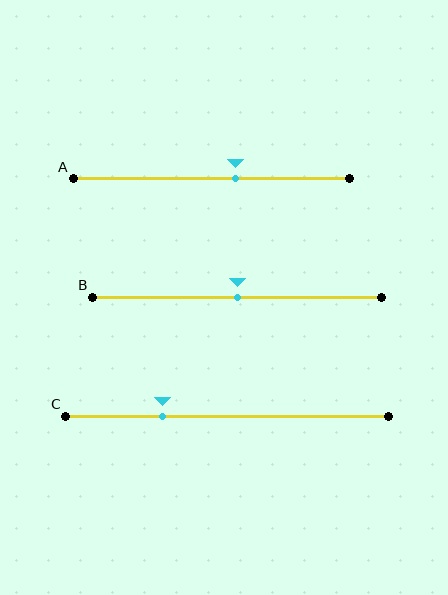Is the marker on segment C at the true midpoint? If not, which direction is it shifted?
No, the marker on segment C is shifted to the left by about 20% of the segment length.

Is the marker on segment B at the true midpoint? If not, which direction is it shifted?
Yes, the marker on segment B is at the true midpoint.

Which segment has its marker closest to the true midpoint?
Segment B has its marker closest to the true midpoint.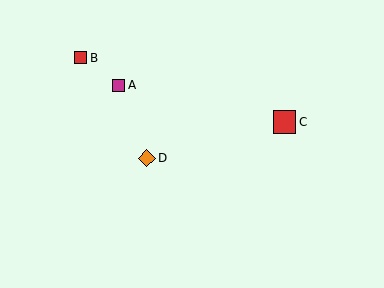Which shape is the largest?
The red square (labeled C) is the largest.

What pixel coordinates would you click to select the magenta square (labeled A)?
Click at (119, 85) to select the magenta square A.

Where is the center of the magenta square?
The center of the magenta square is at (119, 85).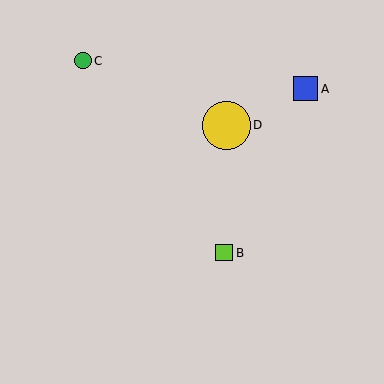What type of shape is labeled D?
Shape D is a yellow circle.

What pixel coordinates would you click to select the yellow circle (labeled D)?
Click at (227, 125) to select the yellow circle D.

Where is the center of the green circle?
The center of the green circle is at (83, 61).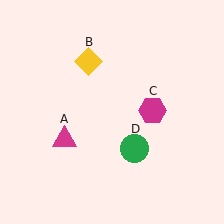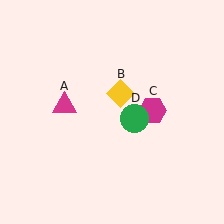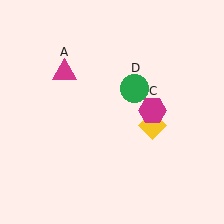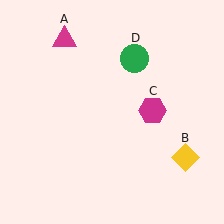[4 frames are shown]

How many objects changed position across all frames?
3 objects changed position: magenta triangle (object A), yellow diamond (object B), green circle (object D).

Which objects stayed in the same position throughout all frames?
Magenta hexagon (object C) remained stationary.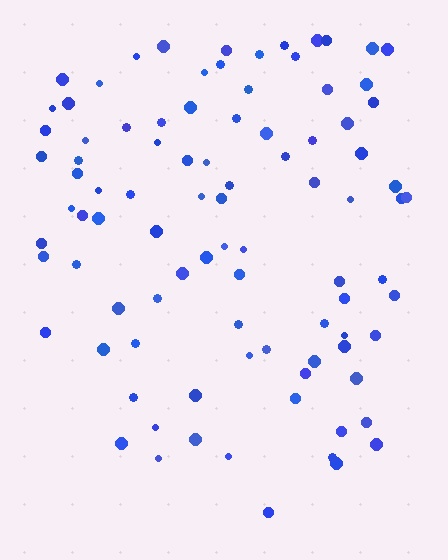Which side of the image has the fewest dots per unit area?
The bottom.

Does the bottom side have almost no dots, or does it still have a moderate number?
Still a moderate number, just noticeably fewer than the top.